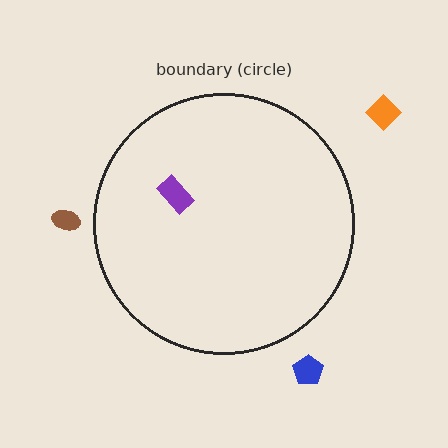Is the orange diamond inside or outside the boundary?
Outside.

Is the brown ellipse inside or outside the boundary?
Outside.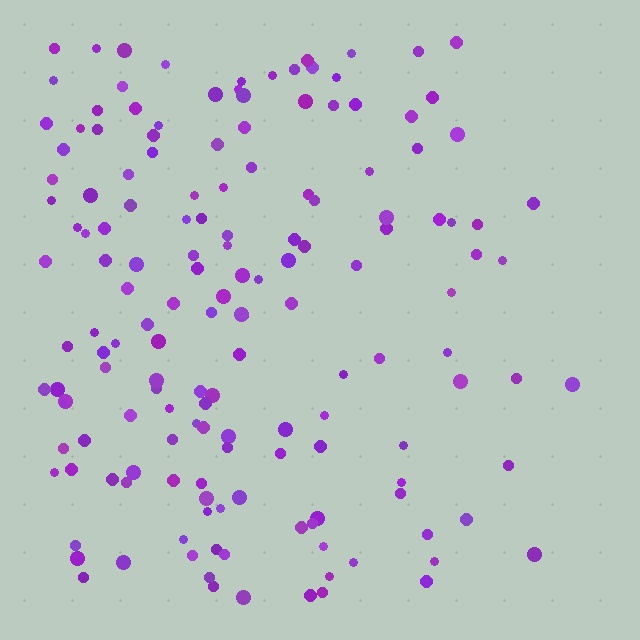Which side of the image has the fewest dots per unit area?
The right.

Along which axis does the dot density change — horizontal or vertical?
Horizontal.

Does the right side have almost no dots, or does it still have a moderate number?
Still a moderate number, just noticeably fewer than the left.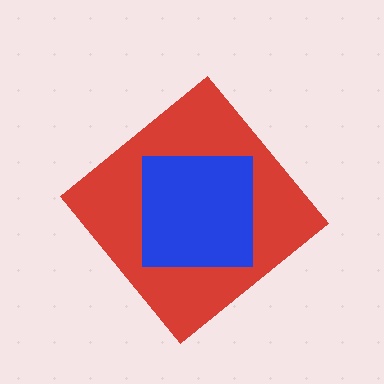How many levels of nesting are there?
2.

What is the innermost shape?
The blue square.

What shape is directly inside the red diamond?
The blue square.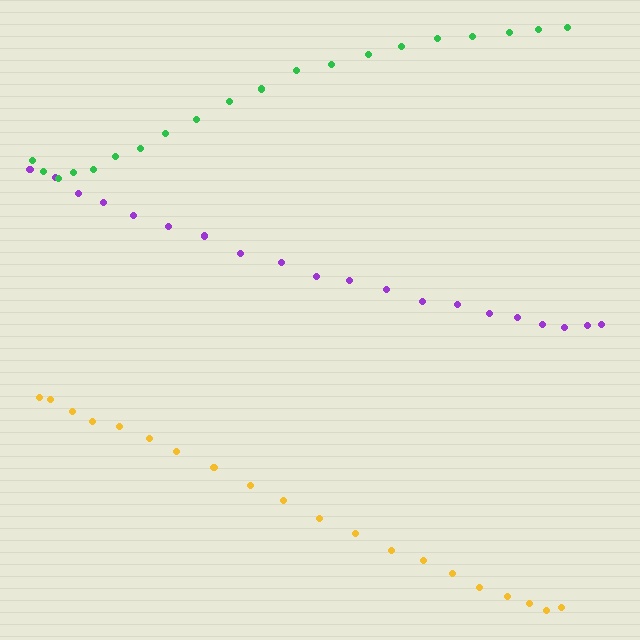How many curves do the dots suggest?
There are 3 distinct paths.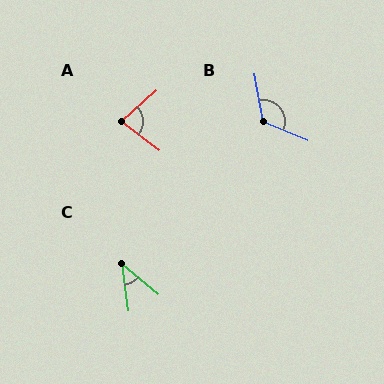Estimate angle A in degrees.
Approximately 79 degrees.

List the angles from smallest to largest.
C (42°), A (79°), B (123°).